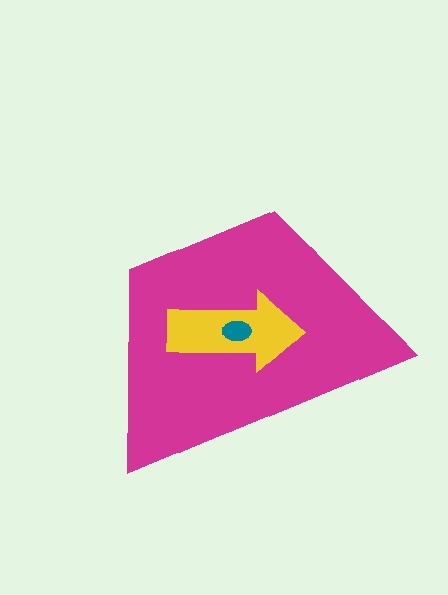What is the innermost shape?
The teal ellipse.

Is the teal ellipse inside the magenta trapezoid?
Yes.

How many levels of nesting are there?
3.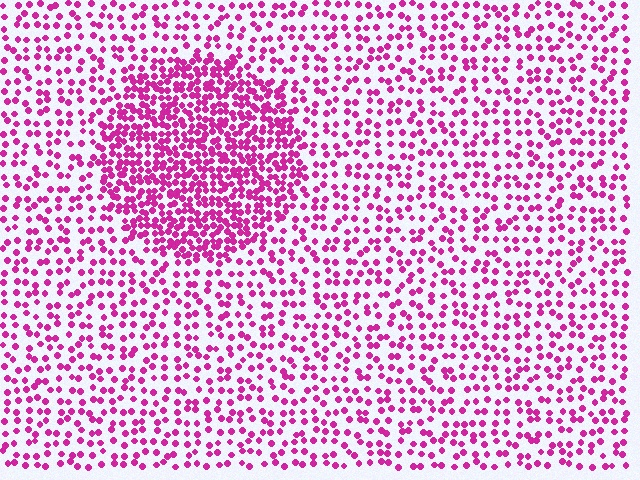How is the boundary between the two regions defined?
The boundary is defined by a change in element density (approximately 2.2x ratio). All elements are the same color, size, and shape.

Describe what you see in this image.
The image contains small magenta elements arranged at two different densities. A circle-shaped region is visible where the elements are more densely packed than the surrounding area.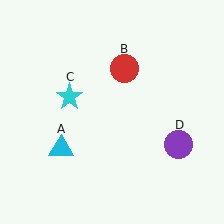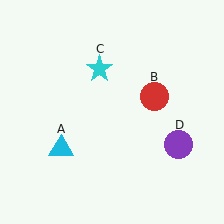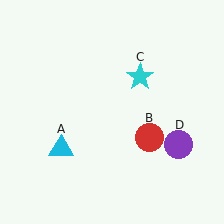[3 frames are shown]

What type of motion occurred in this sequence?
The red circle (object B), cyan star (object C) rotated clockwise around the center of the scene.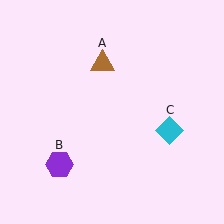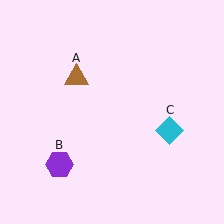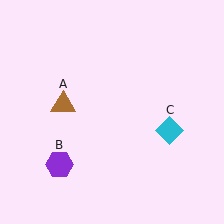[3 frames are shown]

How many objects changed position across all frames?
1 object changed position: brown triangle (object A).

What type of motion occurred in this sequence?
The brown triangle (object A) rotated counterclockwise around the center of the scene.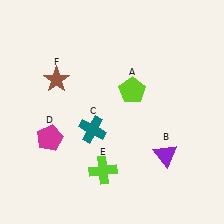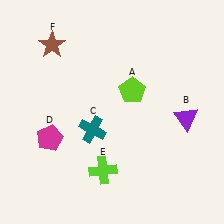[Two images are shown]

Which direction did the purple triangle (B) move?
The purple triangle (B) moved up.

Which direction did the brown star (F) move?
The brown star (F) moved up.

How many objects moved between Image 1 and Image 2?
2 objects moved between the two images.